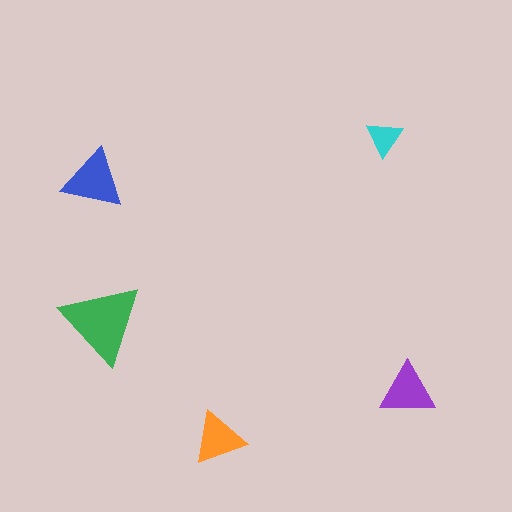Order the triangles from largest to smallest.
the green one, the blue one, the purple one, the orange one, the cyan one.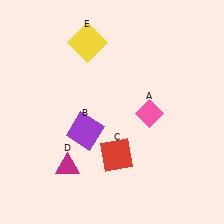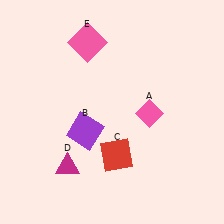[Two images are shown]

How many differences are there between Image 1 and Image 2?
There is 1 difference between the two images.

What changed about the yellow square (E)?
In Image 1, E is yellow. In Image 2, it changed to pink.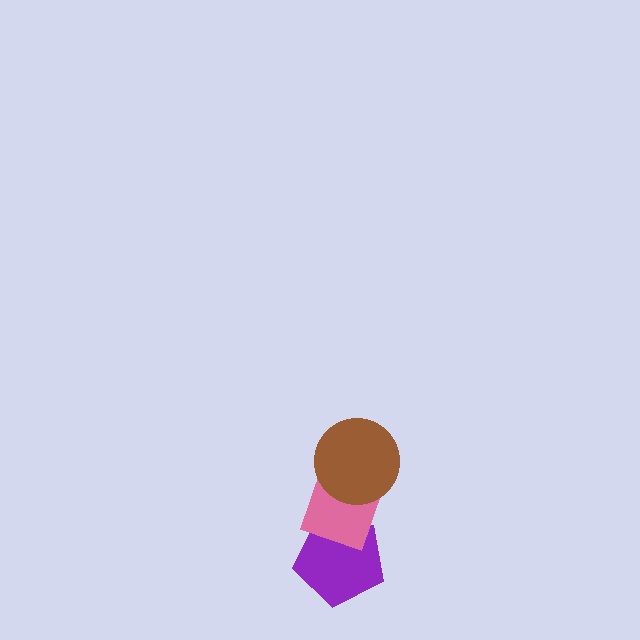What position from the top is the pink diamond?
The pink diamond is 2nd from the top.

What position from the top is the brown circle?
The brown circle is 1st from the top.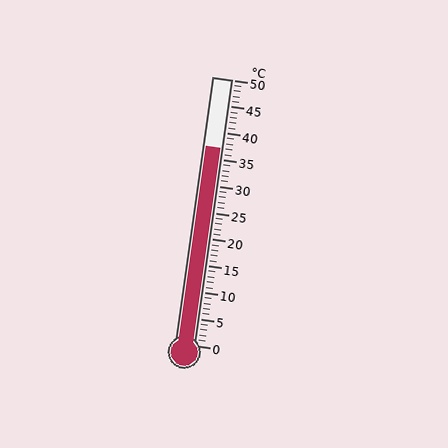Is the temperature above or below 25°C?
The temperature is above 25°C.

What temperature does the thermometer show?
The thermometer shows approximately 37°C.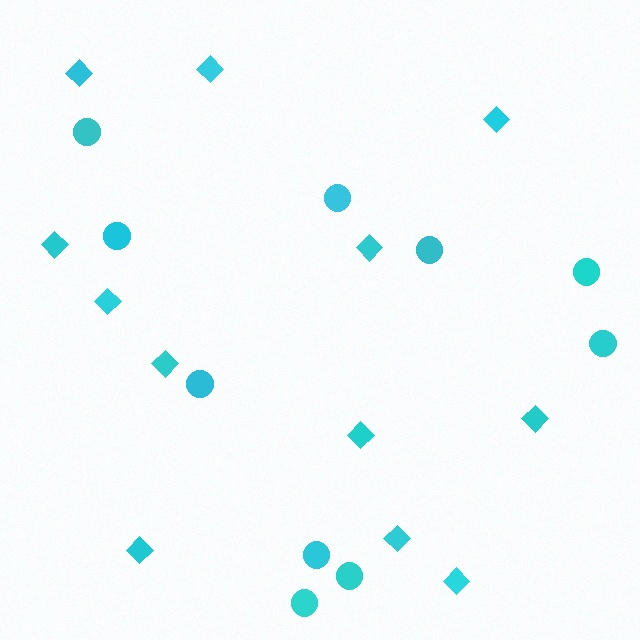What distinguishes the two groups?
There are 2 groups: one group of diamonds (12) and one group of circles (10).